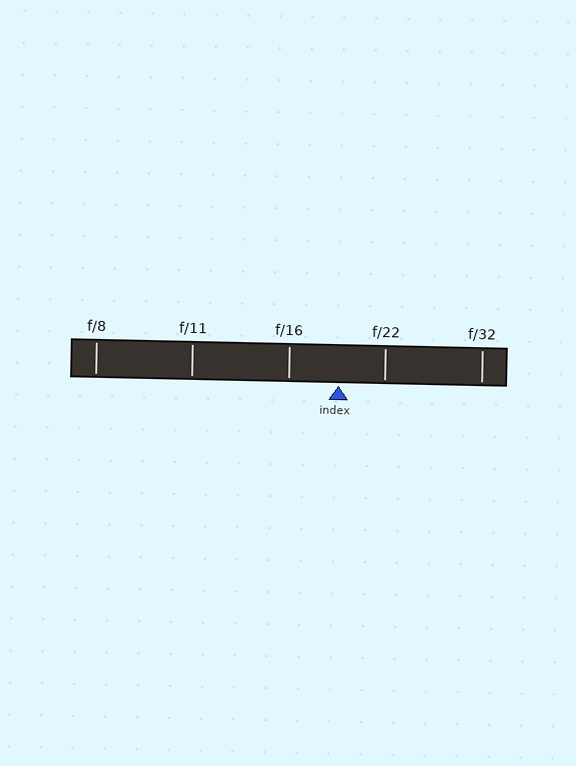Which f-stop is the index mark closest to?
The index mark is closest to f/22.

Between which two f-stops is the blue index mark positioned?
The index mark is between f/16 and f/22.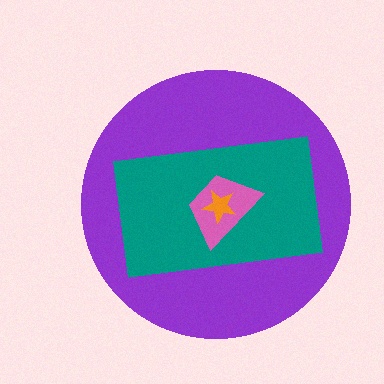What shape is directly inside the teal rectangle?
The pink trapezoid.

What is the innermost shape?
The orange star.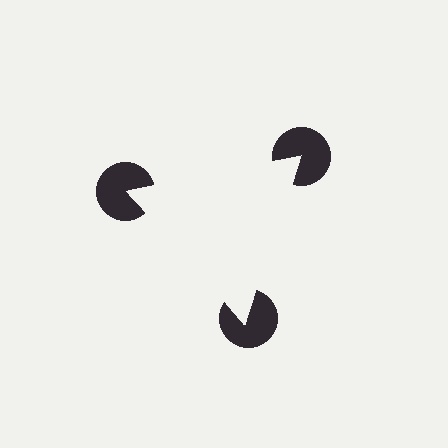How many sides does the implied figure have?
3 sides.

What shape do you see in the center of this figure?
An illusory triangle — its edges are inferred from the aligned wedge cuts in the pac-man discs, not physically drawn.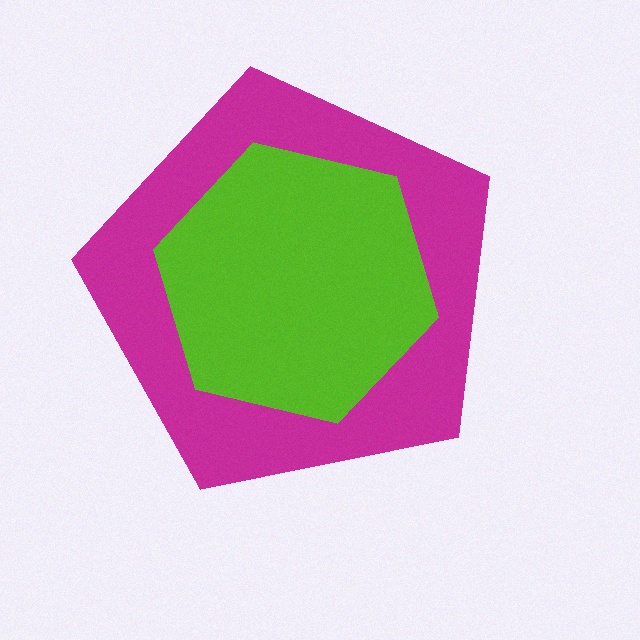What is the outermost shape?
The magenta pentagon.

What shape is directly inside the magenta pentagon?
The lime hexagon.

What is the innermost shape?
The lime hexagon.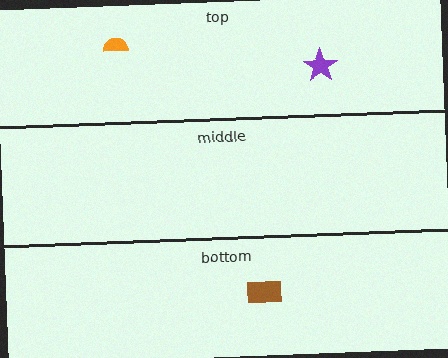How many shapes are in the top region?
2.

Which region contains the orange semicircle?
The top region.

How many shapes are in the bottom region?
1.